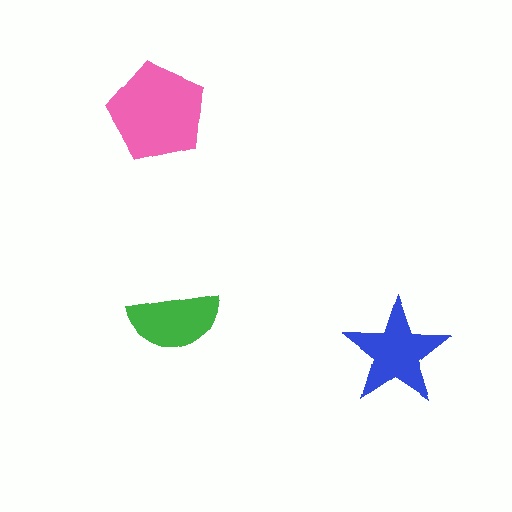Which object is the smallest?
The green semicircle.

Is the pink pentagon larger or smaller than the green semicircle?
Larger.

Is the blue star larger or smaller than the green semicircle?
Larger.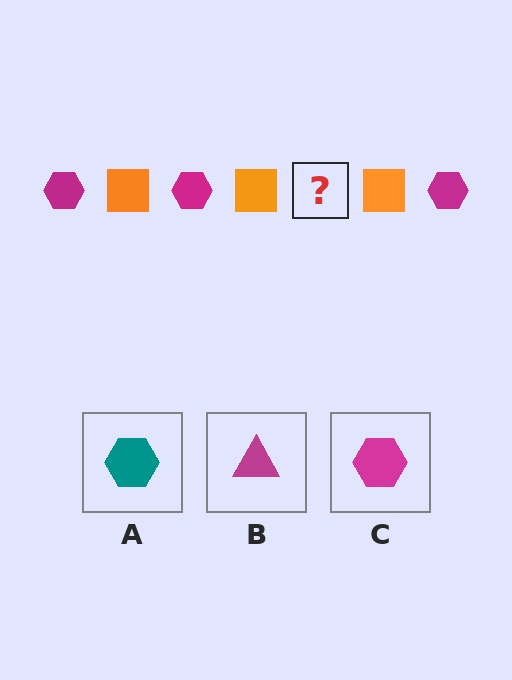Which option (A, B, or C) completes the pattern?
C.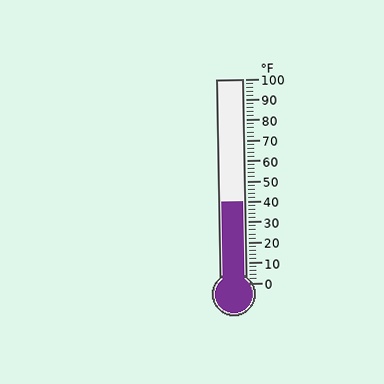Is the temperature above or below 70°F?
The temperature is below 70°F.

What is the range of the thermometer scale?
The thermometer scale ranges from 0°F to 100°F.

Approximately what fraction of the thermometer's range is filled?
The thermometer is filled to approximately 40% of its range.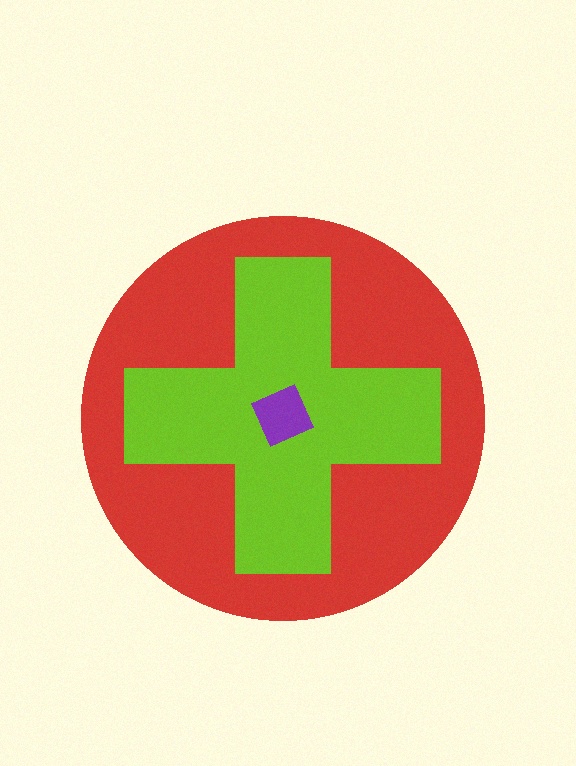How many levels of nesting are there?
3.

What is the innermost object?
The purple square.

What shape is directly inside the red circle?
The lime cross.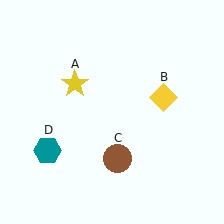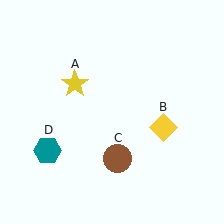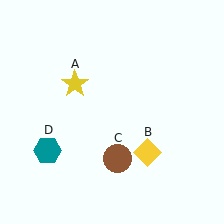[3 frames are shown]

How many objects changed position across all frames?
1 object changed position: yellow diamond (object B).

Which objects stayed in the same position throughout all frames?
Yellow star (object A) and brown circle (object C) and teal hexagon (object D) remained stationary.